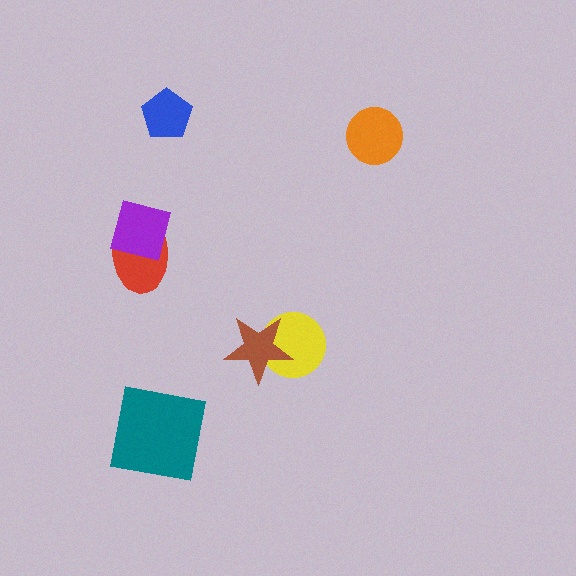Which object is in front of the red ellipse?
The purple square is in front of the red ellipse.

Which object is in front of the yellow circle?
The brown star is in front of the yellow circle.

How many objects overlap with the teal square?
0 objects overlap with the teal square.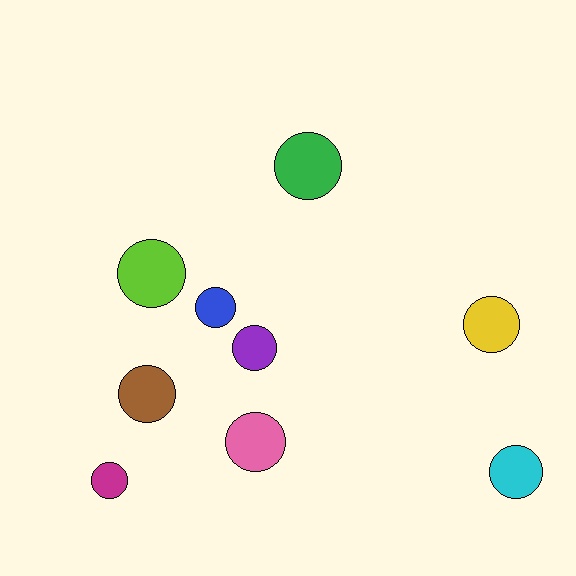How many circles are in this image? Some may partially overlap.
There are 9 circles.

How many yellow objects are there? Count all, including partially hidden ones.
There is 1 yellow object.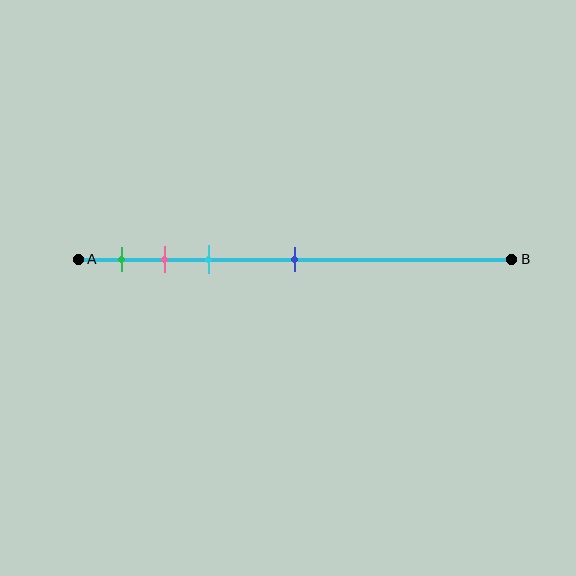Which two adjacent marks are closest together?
The pink and cyan marks are the closest adjacent pair.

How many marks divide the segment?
There are 4 marks dividing the segment.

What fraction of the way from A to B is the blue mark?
The blue mark is approximately 50% (0.5) of the way from A to B.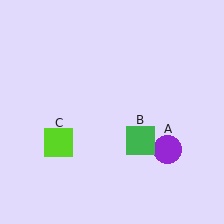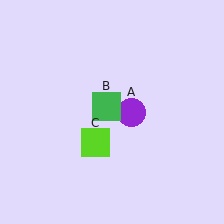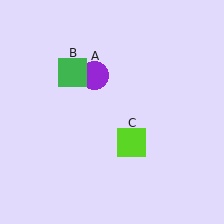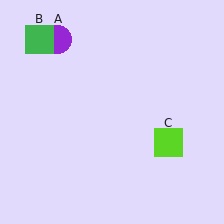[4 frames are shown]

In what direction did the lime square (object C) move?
The lime square (object C) moved right.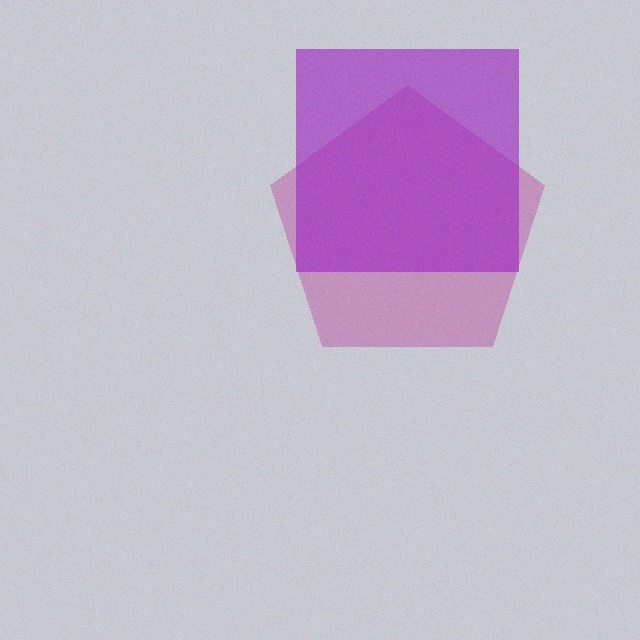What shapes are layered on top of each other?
The layered shapes are: a magenta pentagon, a purple square.